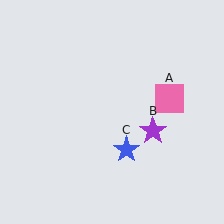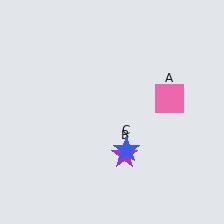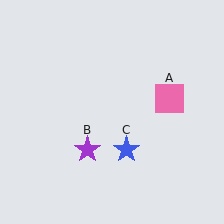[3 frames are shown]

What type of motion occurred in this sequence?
The purple star (object B) rotated clockwise around the center of the scene.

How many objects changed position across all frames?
1 object changed position: purple star (object B).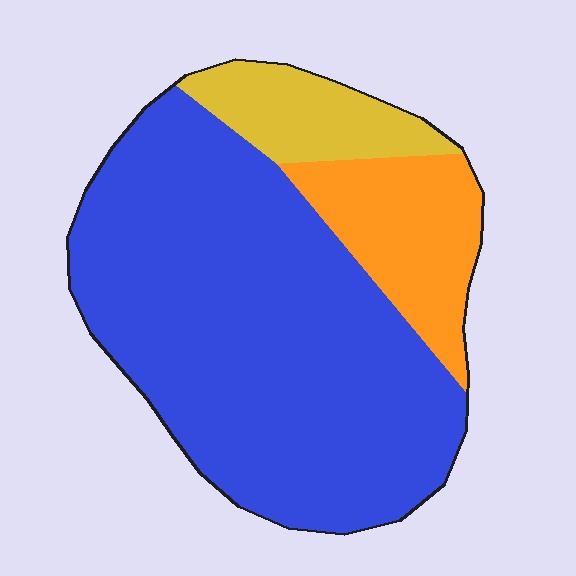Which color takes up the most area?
Blue, at roughly 70%.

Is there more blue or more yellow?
Blue.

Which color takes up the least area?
Yellow, at roughly 10%.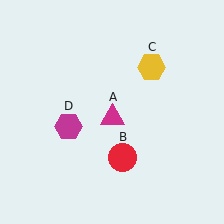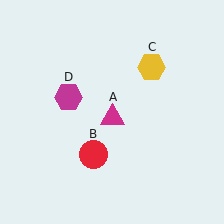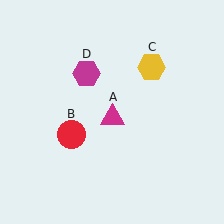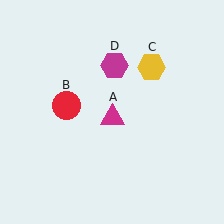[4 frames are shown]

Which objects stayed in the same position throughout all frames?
Magenta triangle (object A) and yellow hexagon (object C) remained stationary.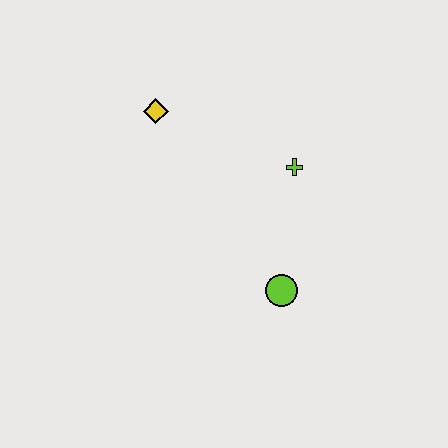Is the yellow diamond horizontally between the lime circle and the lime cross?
No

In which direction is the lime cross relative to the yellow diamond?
The lime cross is to the right of the yellow diamond.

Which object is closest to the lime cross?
The lime circle is closest to the lime cross.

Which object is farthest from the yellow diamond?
The lime circle is farthest from the yellow diamond.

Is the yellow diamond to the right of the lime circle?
No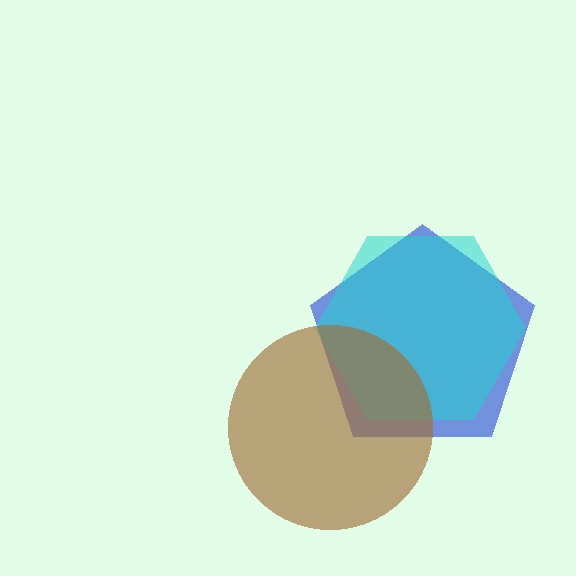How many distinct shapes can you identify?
There are 3 distinct shapes: a blue pentagon, a cyan hexagon, a brown circle.